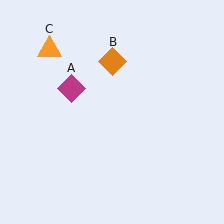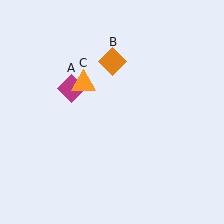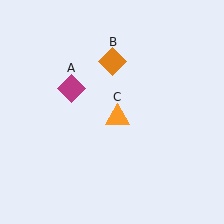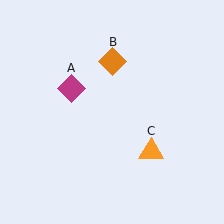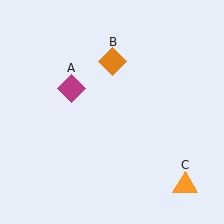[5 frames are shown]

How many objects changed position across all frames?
1 object changed position: orange triangle (object C).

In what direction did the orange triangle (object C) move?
The orange triangle (object C) moved down and to the right.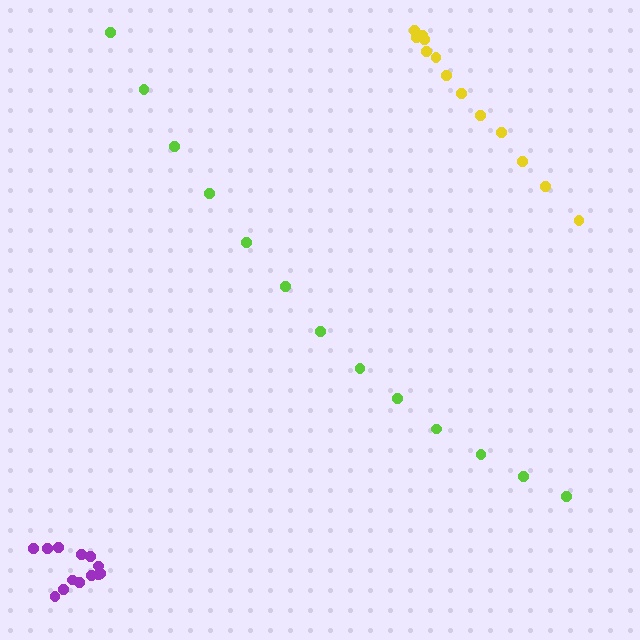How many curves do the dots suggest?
There are 3 distinct paths.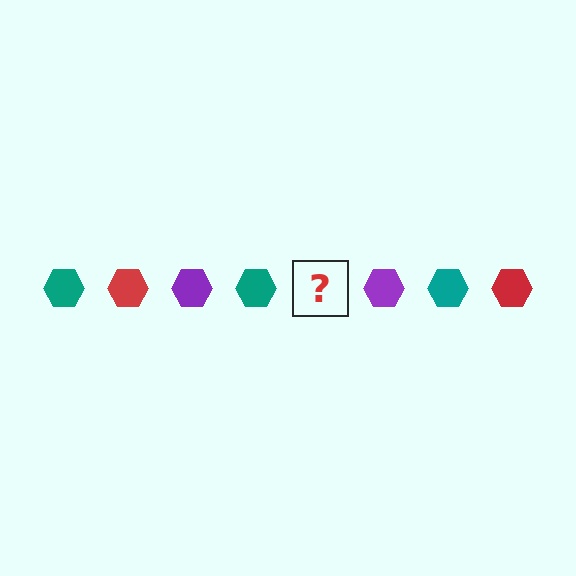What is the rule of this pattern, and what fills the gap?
The rule is that the pattern cycles through teal, red, purple hexagons. The gap should be filled with a red hexagon.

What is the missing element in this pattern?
The missing element is a red hexagon.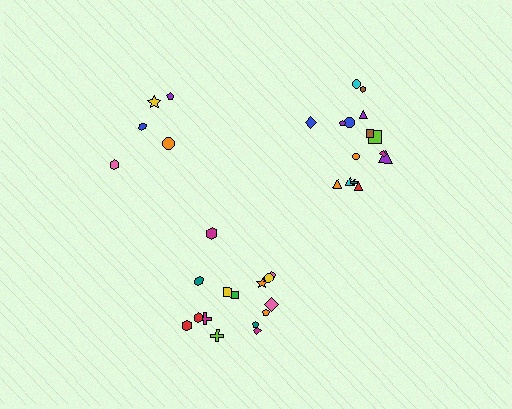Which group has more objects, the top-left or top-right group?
The top-right group.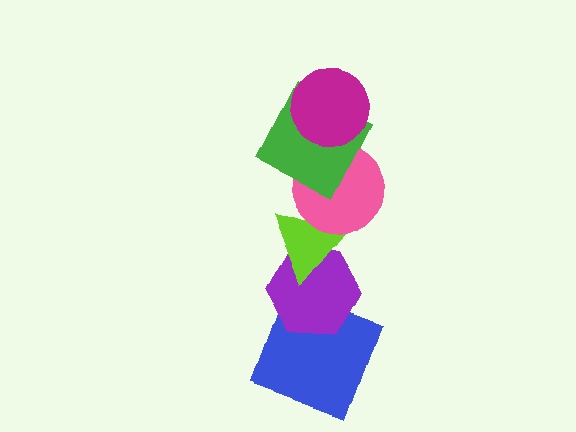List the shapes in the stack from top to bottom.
From top to bottom: the magenta circle, the green square, the pink circle, the lime triangle, the purple hexagon, the blue square.